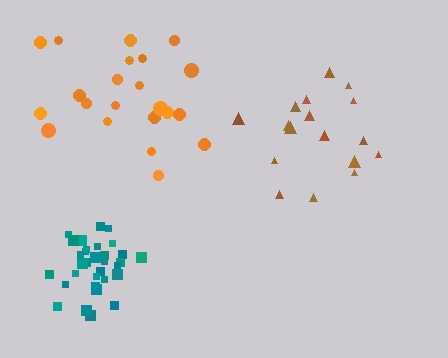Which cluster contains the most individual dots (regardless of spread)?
Teal (32).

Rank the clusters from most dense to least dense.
teal, brown, orange.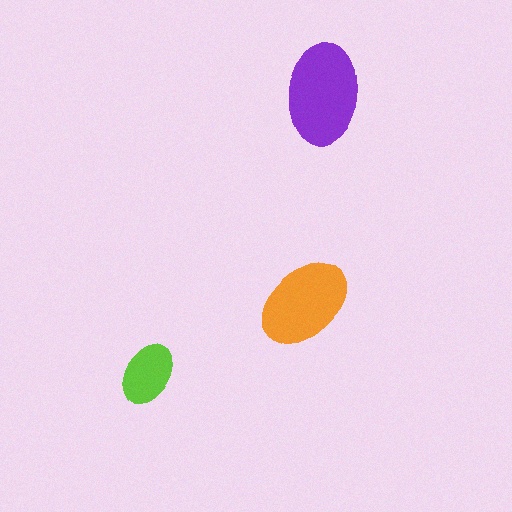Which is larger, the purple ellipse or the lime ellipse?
The purple one.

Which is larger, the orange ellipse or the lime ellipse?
The orange one.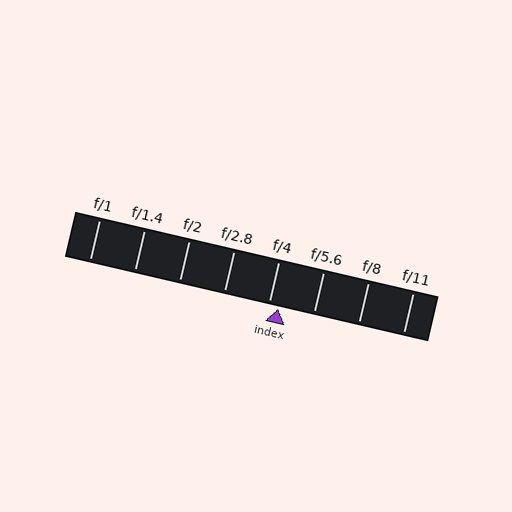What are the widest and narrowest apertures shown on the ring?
The widest aperture shown is f/1 and the narrowest is f/11.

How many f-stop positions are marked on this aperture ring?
There are 8 f-stop positions marked.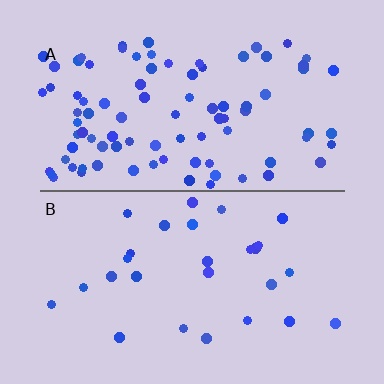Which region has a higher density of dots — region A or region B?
A (the top).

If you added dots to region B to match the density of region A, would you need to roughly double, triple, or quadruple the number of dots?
Approximately triple.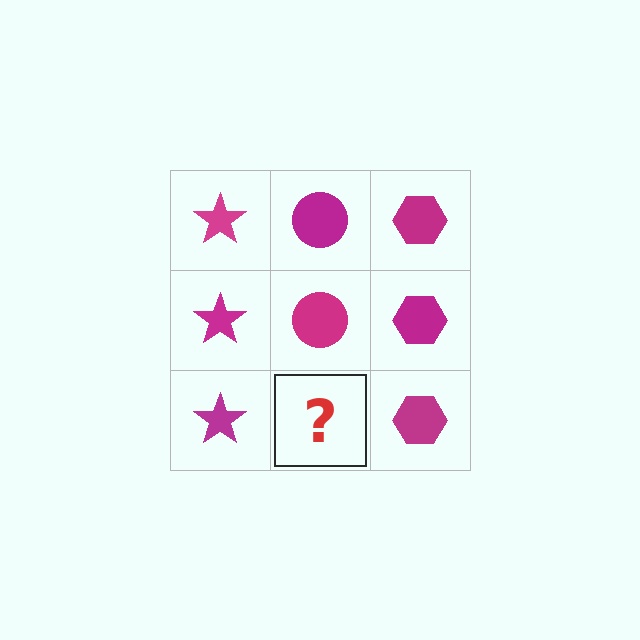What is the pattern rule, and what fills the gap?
The rule is that each column has a consistent shape. The gap should be filled with a magenta circle.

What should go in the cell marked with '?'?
The missing cell should contain a magenta circle.